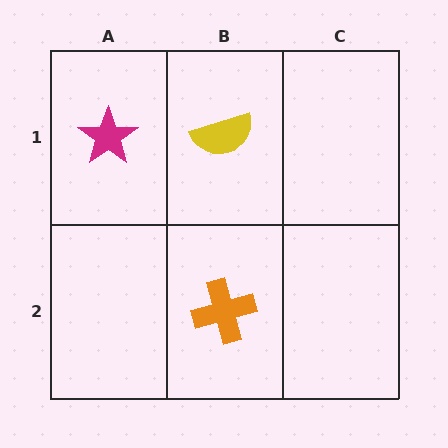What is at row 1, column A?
A magenta star.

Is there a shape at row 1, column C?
No, that cell is empty.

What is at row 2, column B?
An orange cross.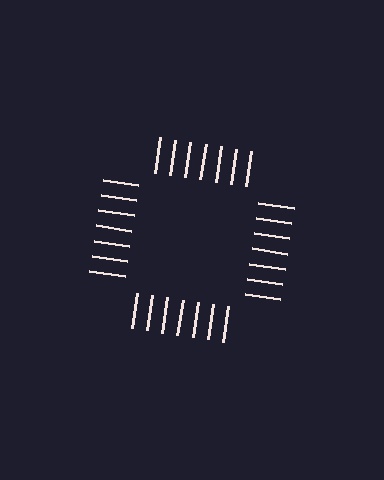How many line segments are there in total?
28 — 7 along each of the 4 edges.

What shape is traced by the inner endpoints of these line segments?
An illusory square — the line segments terminate on its edges but no continuous stroke is drawn.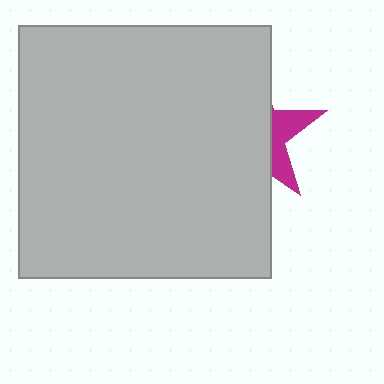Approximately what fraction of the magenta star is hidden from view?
Roughly 71% of the magenta star is hidden behind the light gray square.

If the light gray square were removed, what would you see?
You would see the complete magenta star.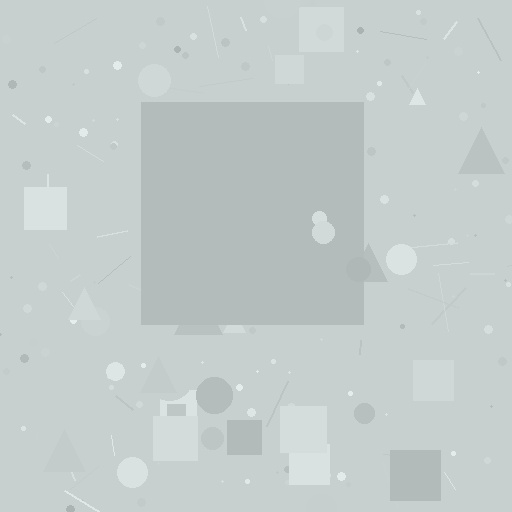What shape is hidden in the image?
A square is hidden in the image.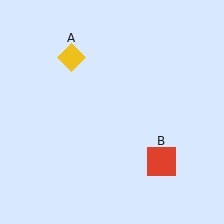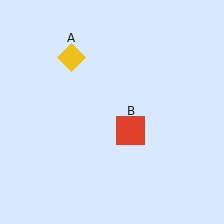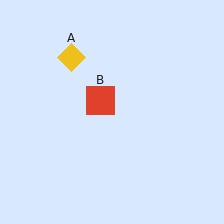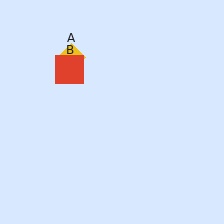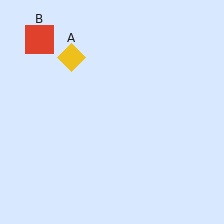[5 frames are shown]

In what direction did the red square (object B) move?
The red square (object B) moved up and to the left.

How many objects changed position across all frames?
1 object changed position: red square (object B).